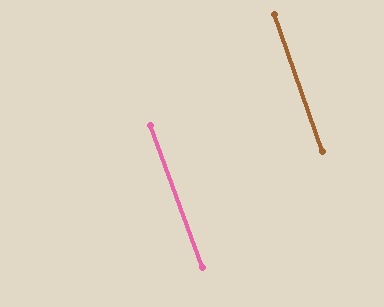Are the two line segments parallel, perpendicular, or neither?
Parallel — their directions differ by only 1.0°.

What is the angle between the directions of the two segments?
Approximately 1 degree.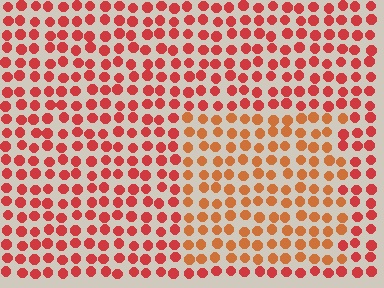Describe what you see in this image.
The image is filled with small red elements in a uniform arrangement. A rectangle-shaped region is visible where the elements are tinted to a slightly different hue, forming a subtle color boundary.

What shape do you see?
I see a rectangle.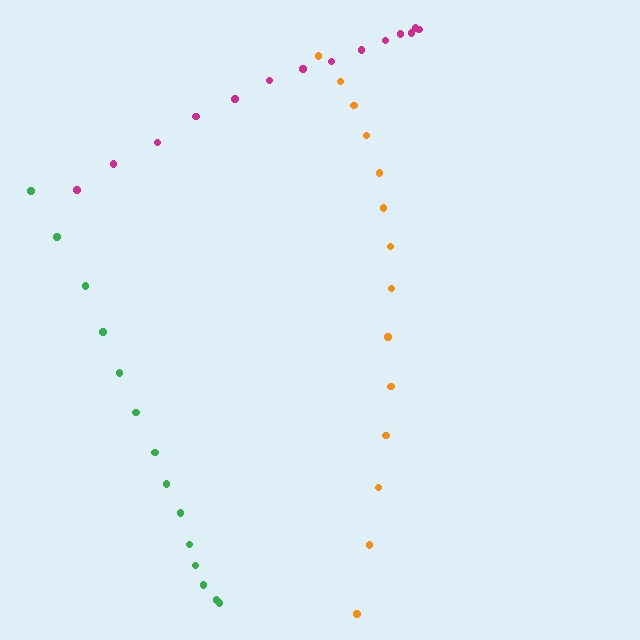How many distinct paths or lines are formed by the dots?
There are 3 distinct paths.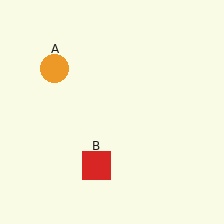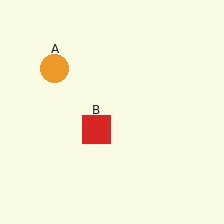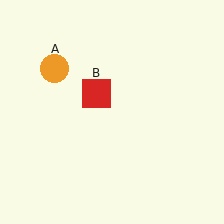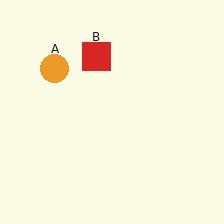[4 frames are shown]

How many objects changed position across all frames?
1 object changed position: red square (object B).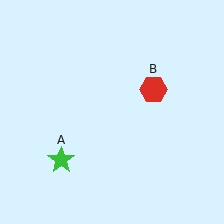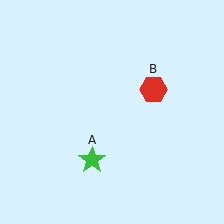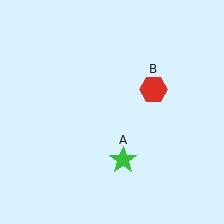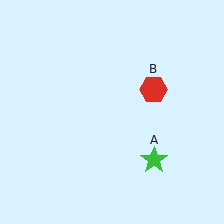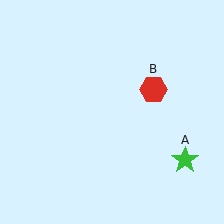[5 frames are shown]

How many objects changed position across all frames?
1 object changed position: green star (object A).